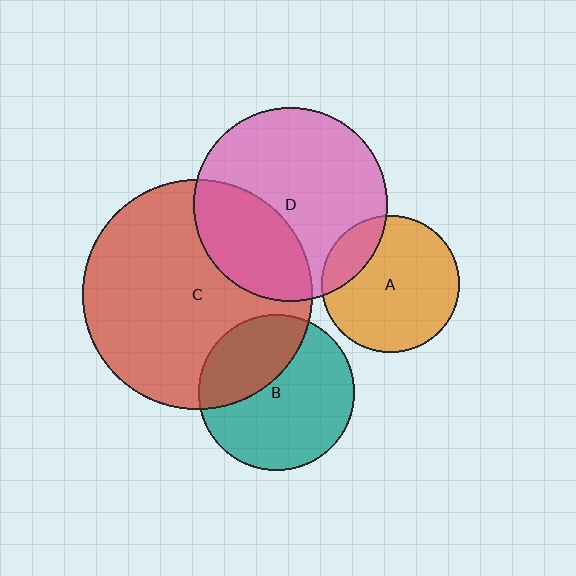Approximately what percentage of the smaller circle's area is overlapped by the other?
Approximately 35%.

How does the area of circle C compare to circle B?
Approximately 2.2 times.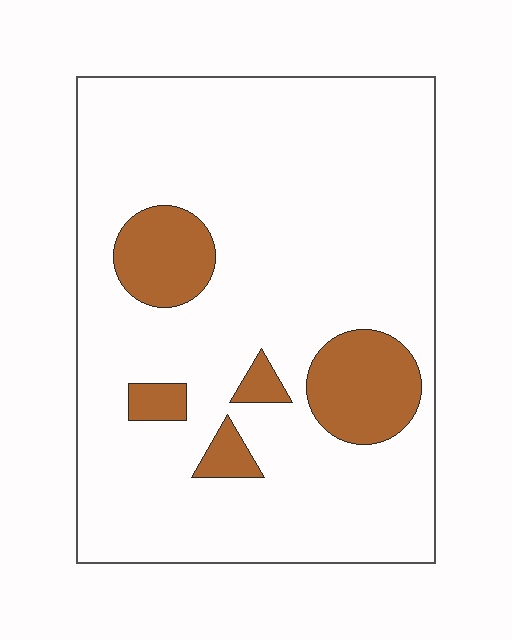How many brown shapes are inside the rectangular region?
5.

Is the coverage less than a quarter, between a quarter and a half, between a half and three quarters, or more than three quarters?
Less than a quarter.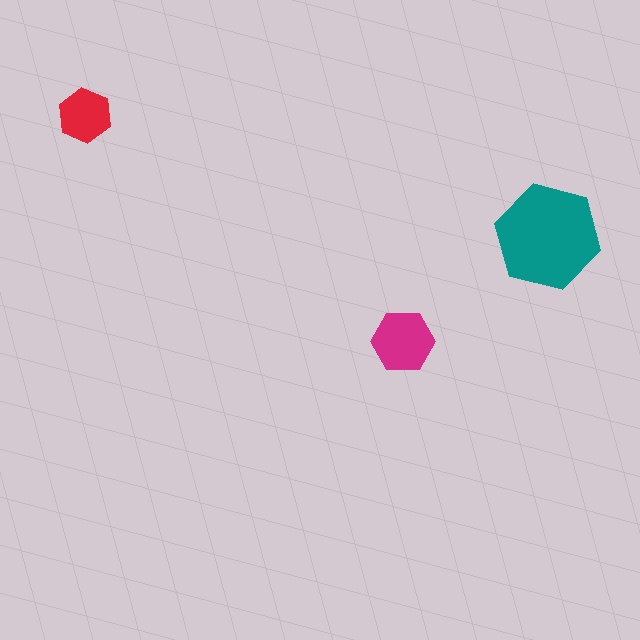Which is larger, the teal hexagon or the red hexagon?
The teal one.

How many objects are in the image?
There are 3 objects in the image.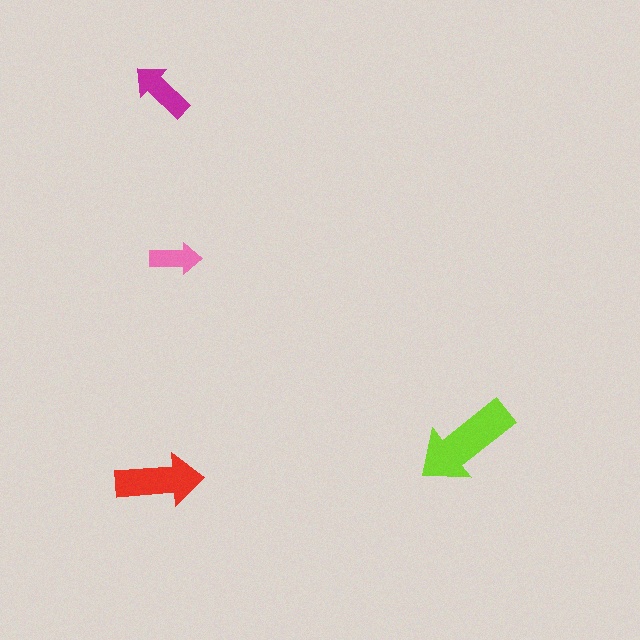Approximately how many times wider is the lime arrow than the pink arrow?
About 2 times wider.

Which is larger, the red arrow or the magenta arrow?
The red one.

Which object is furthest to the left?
The red arrow is leftmost.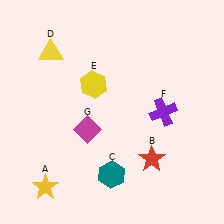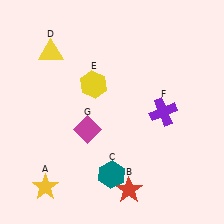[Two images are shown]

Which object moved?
The red star (B) moved down.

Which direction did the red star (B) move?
The red star (B) moved down.